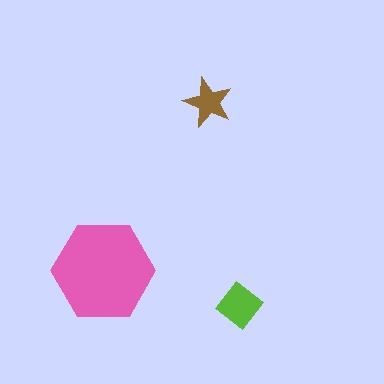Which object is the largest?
The pink hexagon.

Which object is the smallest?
The brown star.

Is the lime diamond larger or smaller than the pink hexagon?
Smaller.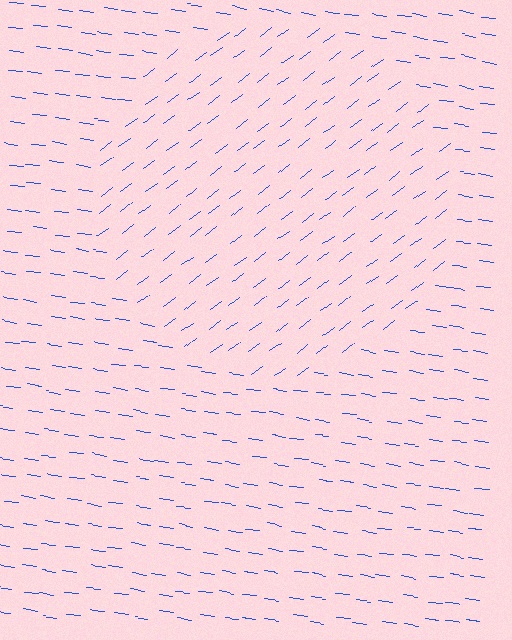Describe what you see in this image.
The image is filled with small blue line segments. A circle region in the image has lines oriented differently from the surrounding lines, creating a visible texture boundary.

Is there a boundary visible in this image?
Yes, there is a texture boundary formed by a change in line orientation.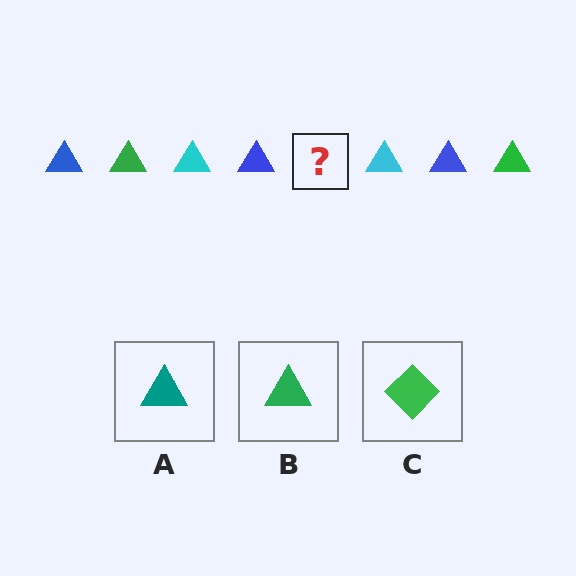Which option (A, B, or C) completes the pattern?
B.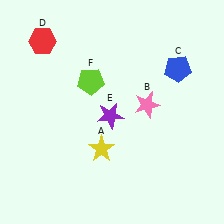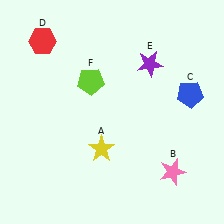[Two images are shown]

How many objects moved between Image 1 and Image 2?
3 objects moved between the two images.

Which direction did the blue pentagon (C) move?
The blue pentagon (C) moved down.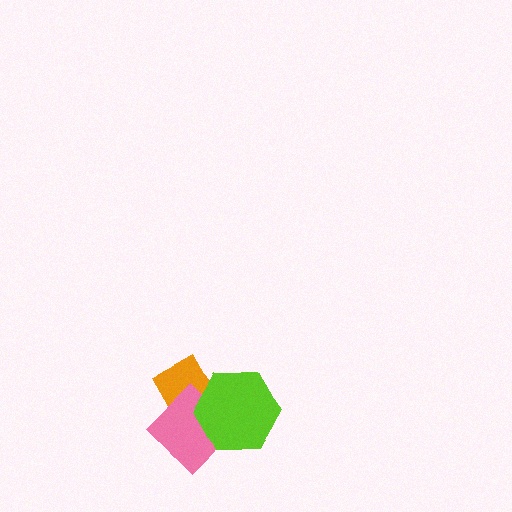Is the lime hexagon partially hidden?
No, no other shape covers it.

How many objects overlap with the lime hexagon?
2 objects overlap with the lime hexagon.